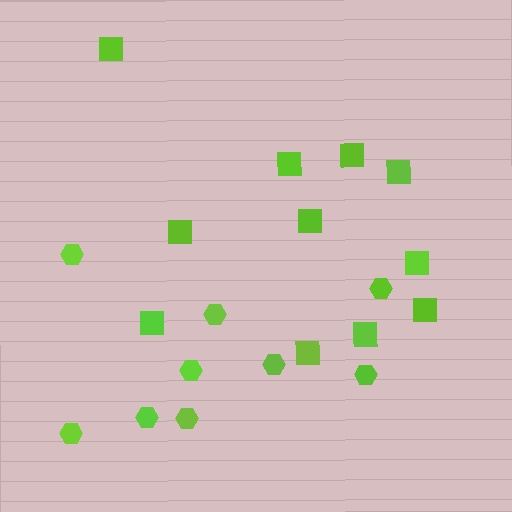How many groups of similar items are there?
There are 2 groups: one group of squares (11) and one group of hexagons (9).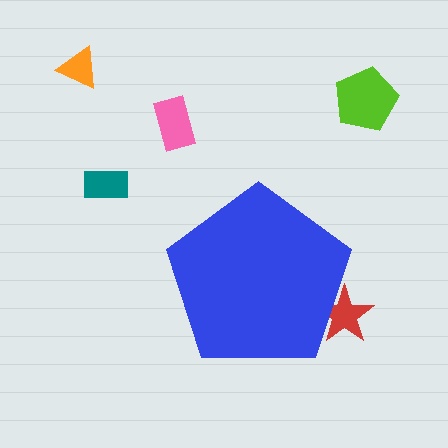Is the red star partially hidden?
Yes, the red star is partially hidden behind the blue pentagon.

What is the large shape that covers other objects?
A blue pentagon.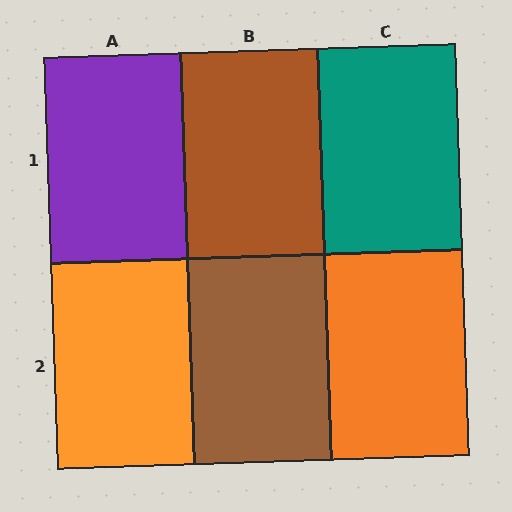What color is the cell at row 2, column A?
Orange.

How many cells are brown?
2 cells are brown.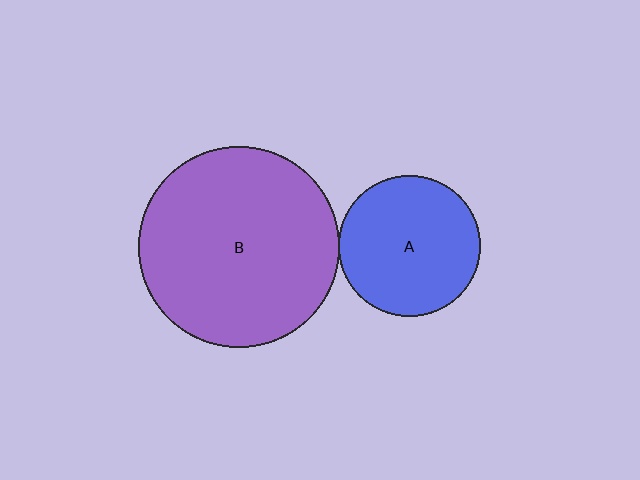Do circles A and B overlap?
Yes.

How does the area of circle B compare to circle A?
Approximately 2.0 times.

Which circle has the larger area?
Circle B (purple).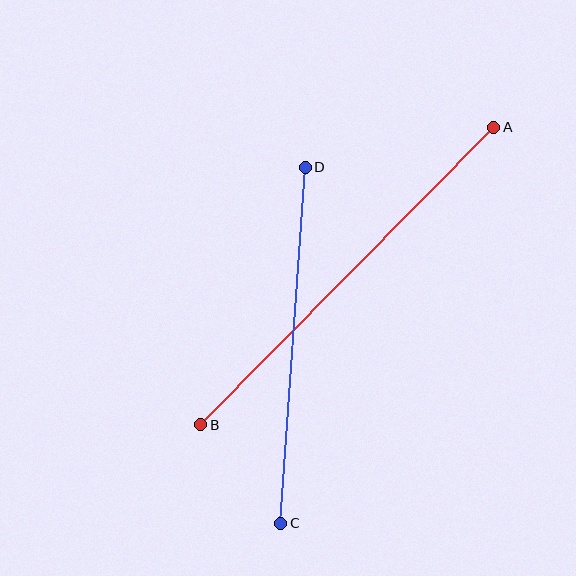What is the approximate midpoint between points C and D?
The midpoint is at approximately (293, 345) pixels.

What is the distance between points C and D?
The distance is approximately 357 pixels.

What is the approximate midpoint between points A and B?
The midpoint is at approximately (347, 276) pixels.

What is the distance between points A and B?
The distance is approximately 417 pixels.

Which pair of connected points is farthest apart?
Points A and B are farthest apart.